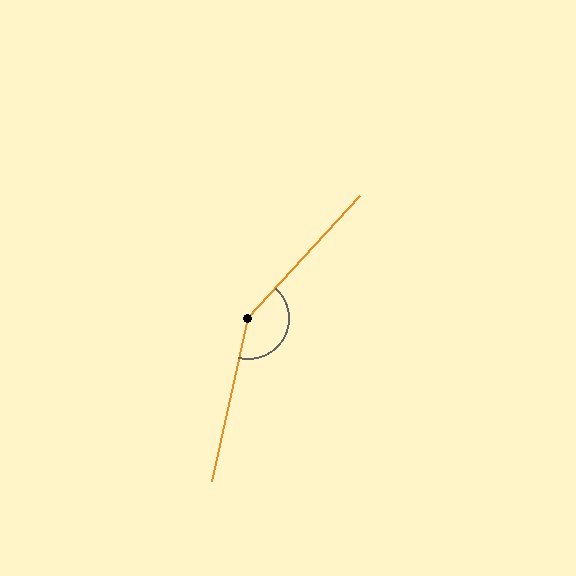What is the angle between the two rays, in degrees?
Approximately 150 degrees.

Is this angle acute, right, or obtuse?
It is obtuse.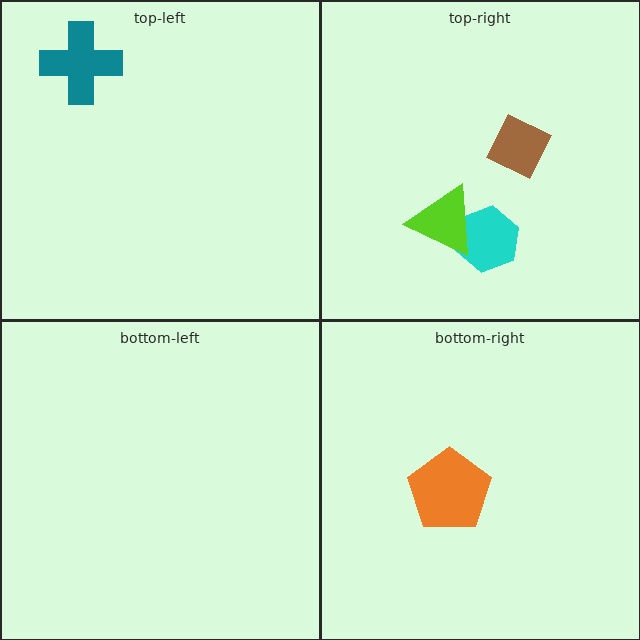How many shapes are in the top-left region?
1.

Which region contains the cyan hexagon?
The top-right region.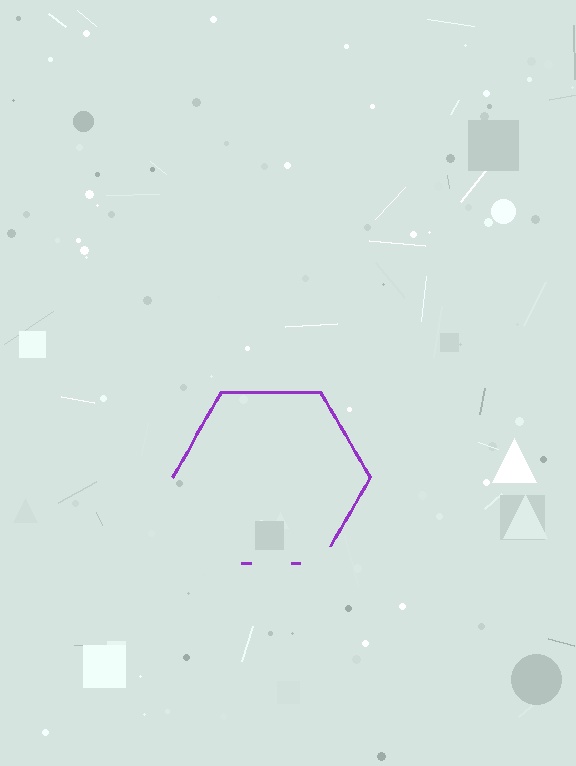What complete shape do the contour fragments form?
The contour fragments form a hexagon.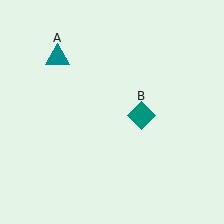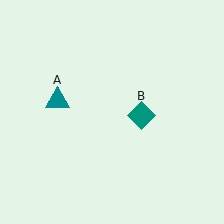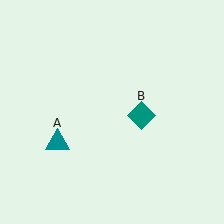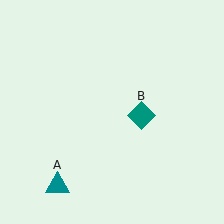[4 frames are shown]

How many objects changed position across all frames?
1 object changed position: teal triangle (object A).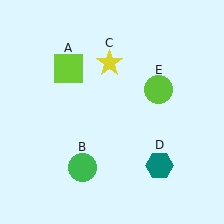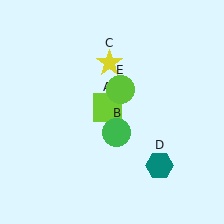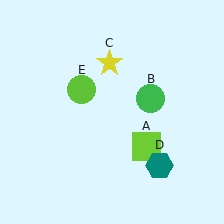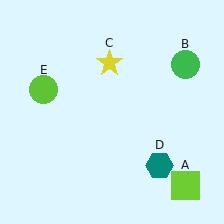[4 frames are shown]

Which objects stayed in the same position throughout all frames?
Yellow star (object C) and teal hexagon (object D) remained stationary.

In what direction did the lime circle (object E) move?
The lime circle (object E) moved left.